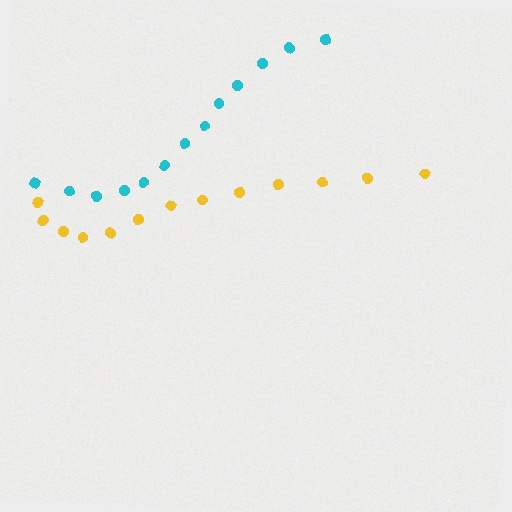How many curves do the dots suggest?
There are 2 distinct paths.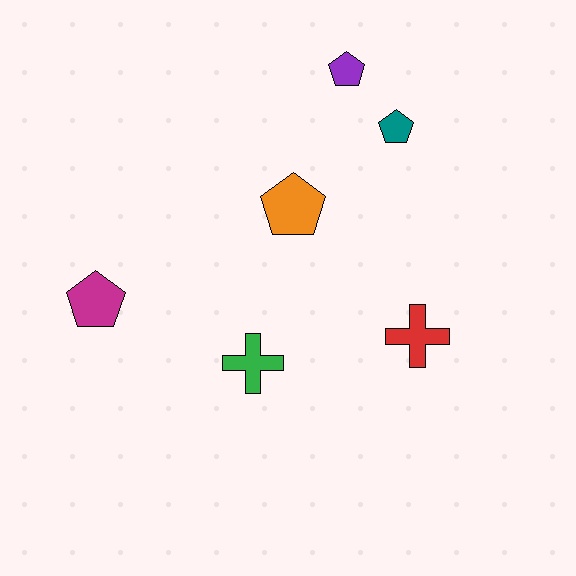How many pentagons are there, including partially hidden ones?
There are 4 pentagons.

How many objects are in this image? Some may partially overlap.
There are 6 objects.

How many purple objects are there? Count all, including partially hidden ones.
There is 1 purple object.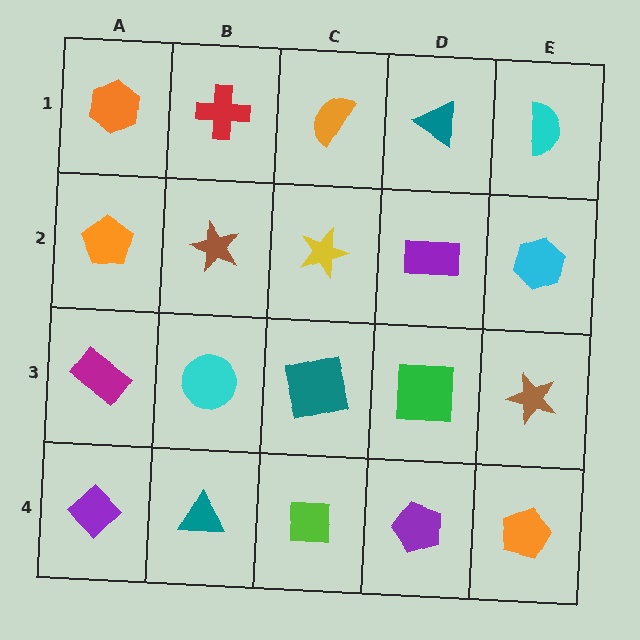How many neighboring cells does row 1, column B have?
3.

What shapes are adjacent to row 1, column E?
A cyan hexagon (row 2, column E), a teal triangle (row 1, column D).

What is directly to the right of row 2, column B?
A yellow star.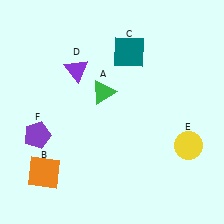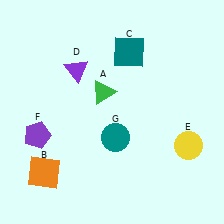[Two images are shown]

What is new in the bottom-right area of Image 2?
A teal circle (G) was added in the bottom-right area of Image 2.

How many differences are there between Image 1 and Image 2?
There is 1 difference between the two images.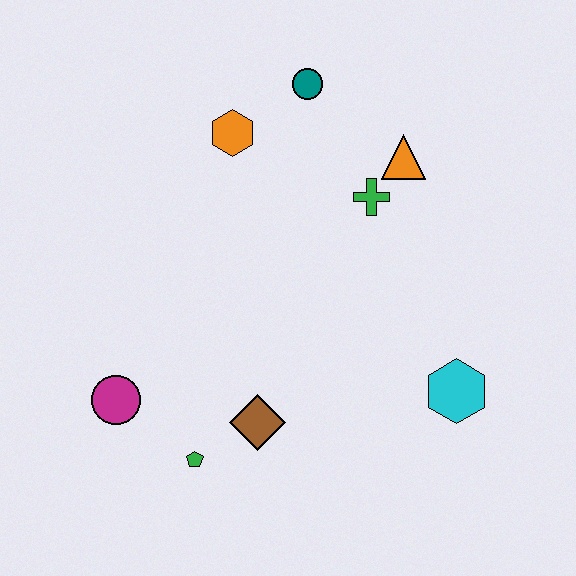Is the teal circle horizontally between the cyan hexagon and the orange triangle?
No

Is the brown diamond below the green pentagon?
No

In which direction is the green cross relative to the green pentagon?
The green cross is above the green pentagon.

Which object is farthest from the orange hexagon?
The cyan hexagon is farthest from the orange hexagon.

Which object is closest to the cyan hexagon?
The brown diamond is closest to the cyan hexagon.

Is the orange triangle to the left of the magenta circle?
No